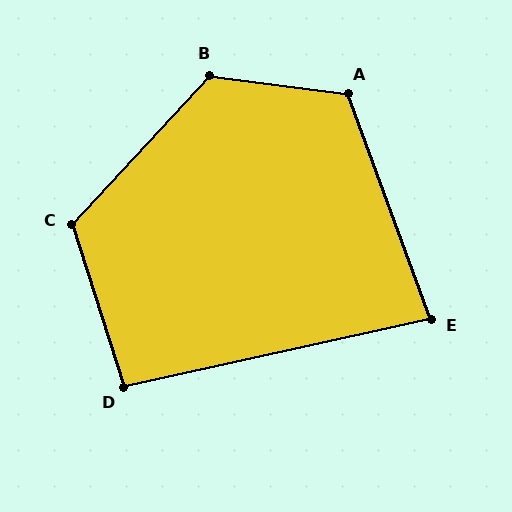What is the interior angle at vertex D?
Approximately 95 degrees (obtuse).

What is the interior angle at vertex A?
Approximately 118 degrees (obtuse).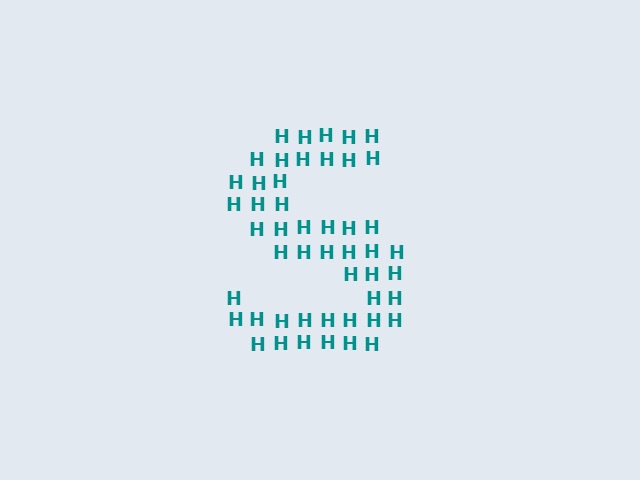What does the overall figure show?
The overall figure shows the letter S.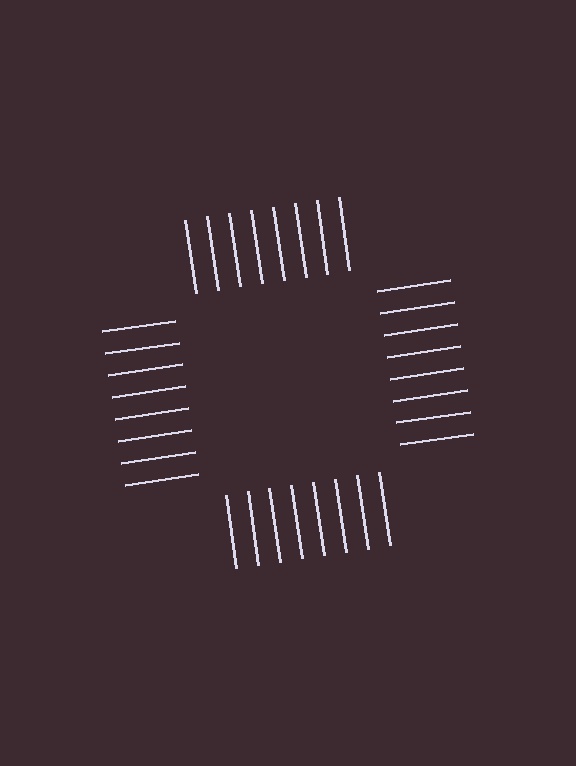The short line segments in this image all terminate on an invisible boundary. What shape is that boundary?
An illusory square — the line segments terminate on its edges but no continuous stroke is drawn.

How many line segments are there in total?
32 — 8 along each of the 4 edges.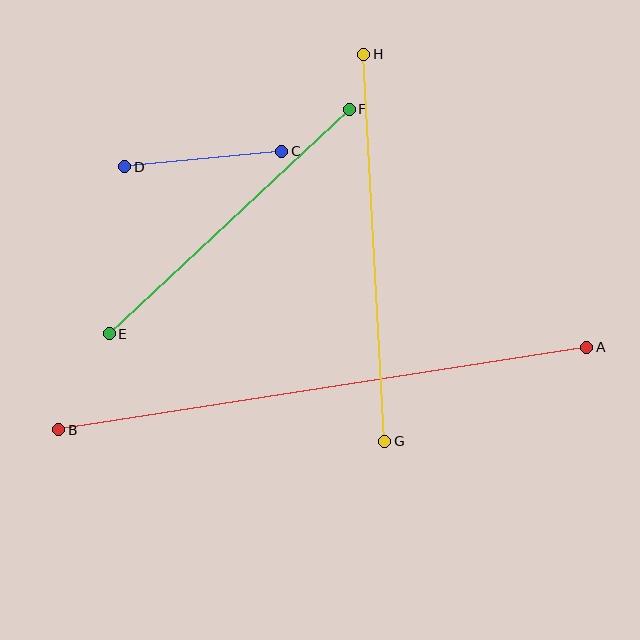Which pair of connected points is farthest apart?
Points A and B are farthest apart.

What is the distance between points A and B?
The distance is approximately 535 pixels.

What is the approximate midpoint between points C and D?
The midpoint is at approximately (203, 159) pixels.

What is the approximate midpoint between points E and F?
The midpoint is at approximately (229, 222) pixels.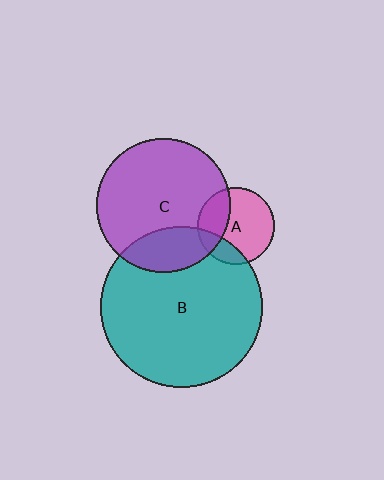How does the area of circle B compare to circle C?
Approximately 1.5 times.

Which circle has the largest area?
Circle B (teal).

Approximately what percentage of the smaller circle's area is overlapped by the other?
Approximately 30%.